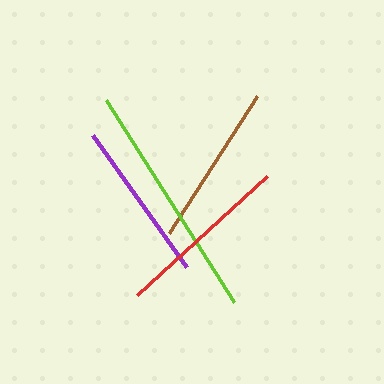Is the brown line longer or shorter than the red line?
The red line is longer than the brown line.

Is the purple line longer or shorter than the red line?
The red line is longer than the purple line.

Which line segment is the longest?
The lime line is the longest at approximately 239 pixels.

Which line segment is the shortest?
The purple line is the shortest at approximately 162 pixels.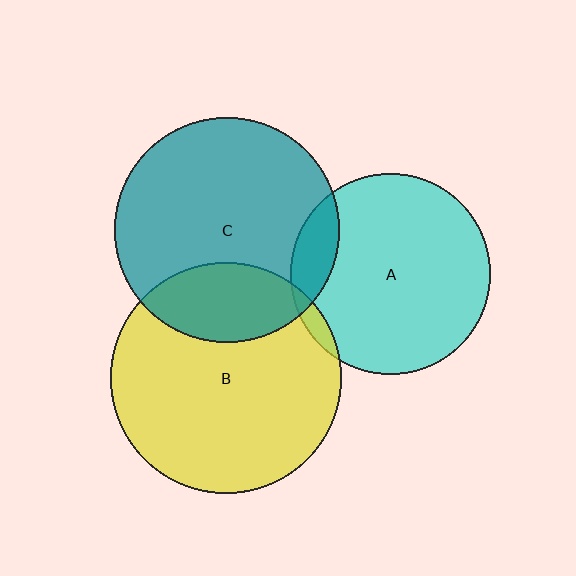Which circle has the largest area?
Circle B (yellow).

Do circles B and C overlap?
Yes.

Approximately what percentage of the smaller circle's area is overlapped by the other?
Approximately 25%.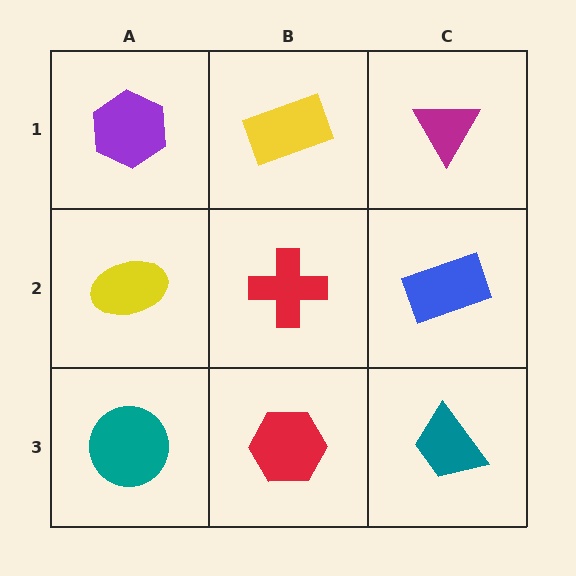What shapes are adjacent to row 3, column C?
A blue rectangle (row 2, column C), a red hexagon (row 3, column B).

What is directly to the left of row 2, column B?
A yellow ellipse.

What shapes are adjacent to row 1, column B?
A red cross (row 2, column B), a purple hexagon (row 1, column A), a magenta triangle (row 1, column C).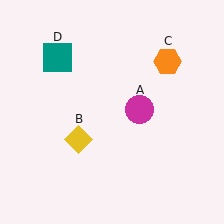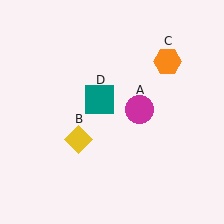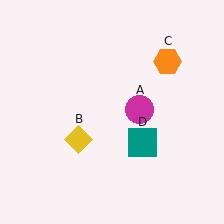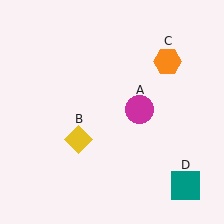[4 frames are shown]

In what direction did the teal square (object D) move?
The teal square (object D) moved down and to the right.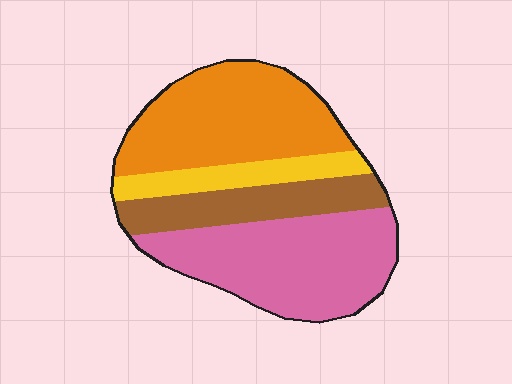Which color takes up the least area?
Yellow, at roughly 10%.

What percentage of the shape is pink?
Pink covers 37% of the shape.